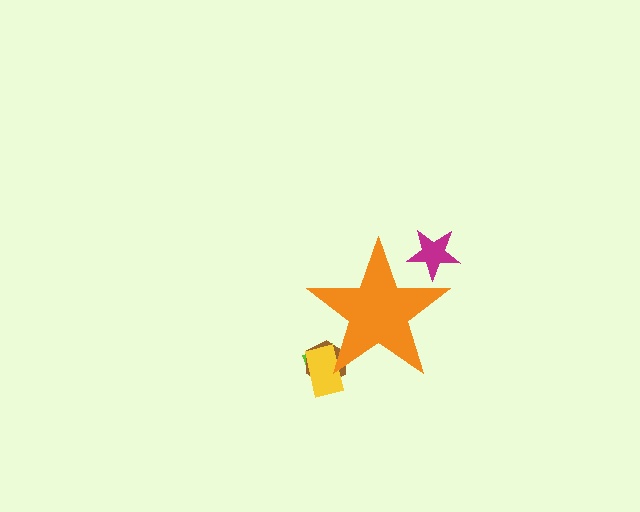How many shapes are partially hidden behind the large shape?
4 shapes are partially hidden.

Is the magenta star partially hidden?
Yes, the magenta star is partially hidden behind the orange star.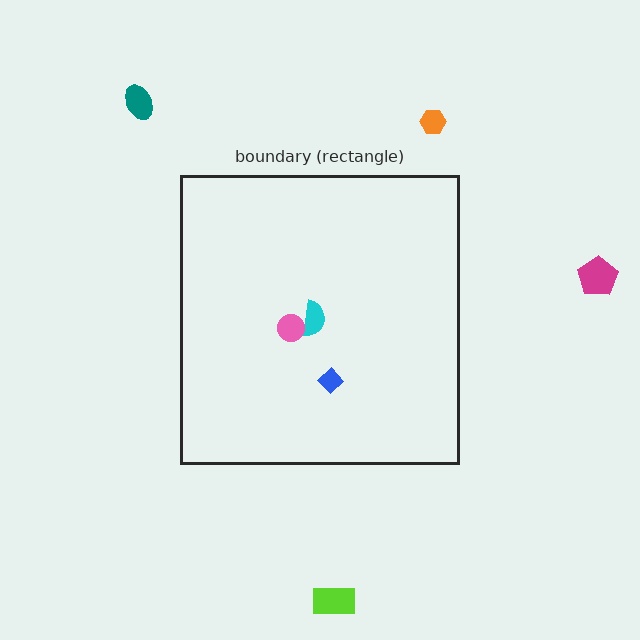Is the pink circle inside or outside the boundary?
Inside.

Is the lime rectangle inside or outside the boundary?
Outside.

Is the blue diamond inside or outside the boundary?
Inside.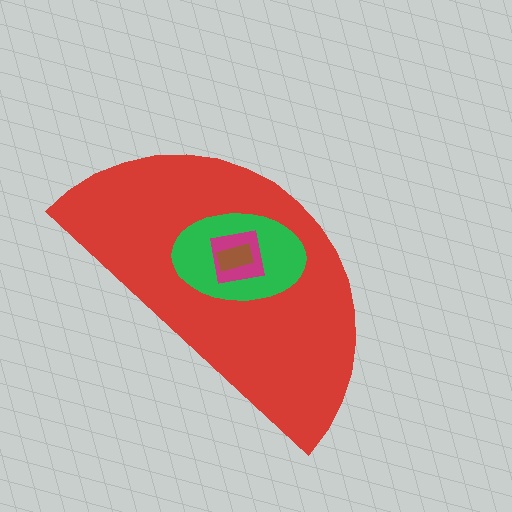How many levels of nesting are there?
4.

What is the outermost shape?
The red semicircle.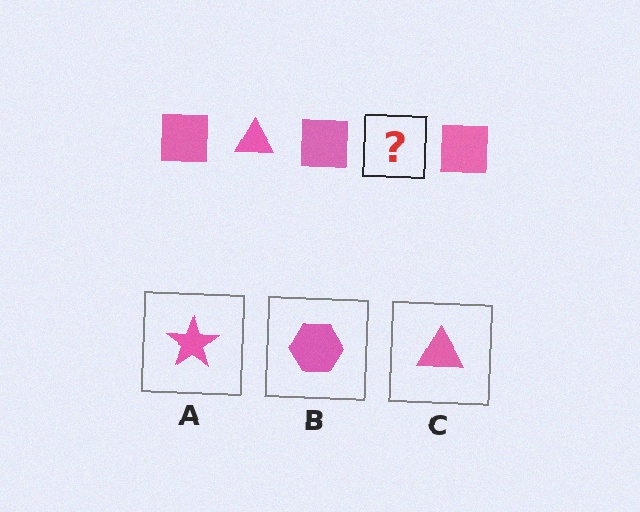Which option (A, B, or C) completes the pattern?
C.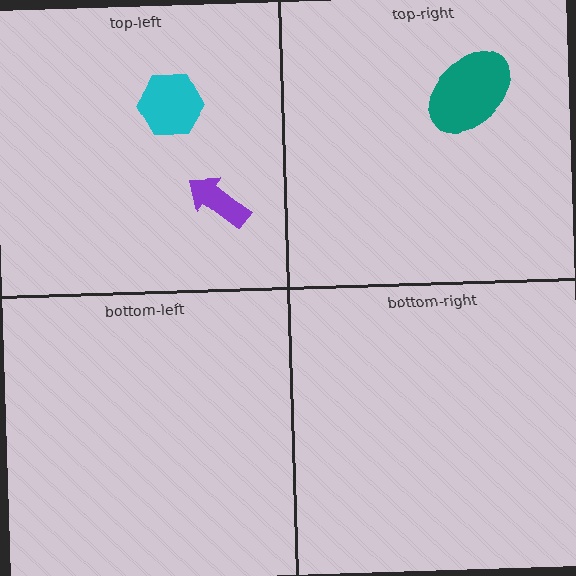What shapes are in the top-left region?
The purple arrow, the cyan hexagon.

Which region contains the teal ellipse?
The top-right region.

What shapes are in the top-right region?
The teal ellipse.